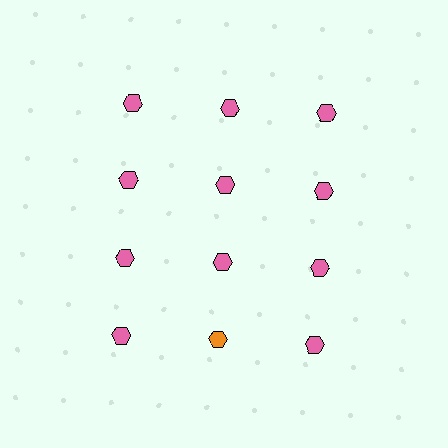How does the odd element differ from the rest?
It has a different color: orange instead of pink.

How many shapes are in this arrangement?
There are 12 shapes arranged in a grid pattern.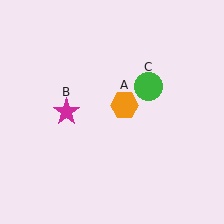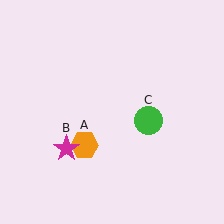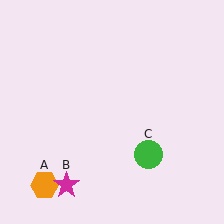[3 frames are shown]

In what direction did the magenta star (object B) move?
The magenta star (object B) moved down.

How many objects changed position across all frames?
3 objects changed position: orange hexagon (object A), magenta star (object B), green circle (object C).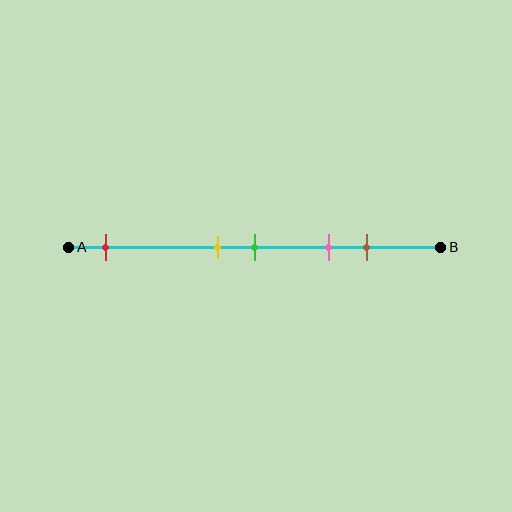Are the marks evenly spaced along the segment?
No, the marks are not evenly spaced.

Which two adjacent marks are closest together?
The yellow and green marks are the closest adjacent pair.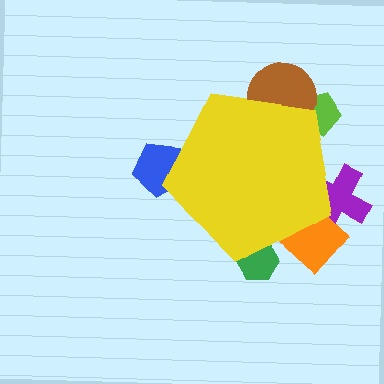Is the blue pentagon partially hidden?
Yes, the blue pentagon is partially hidden behind the yellow pentagon.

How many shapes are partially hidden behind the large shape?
6 shapes are partially hidden.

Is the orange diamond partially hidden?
Yes, the orange diamond is partially hidden behind the yellow pentagon.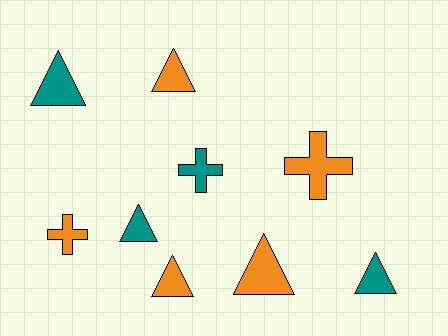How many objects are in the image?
There are 9 objects.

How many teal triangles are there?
There are 3 teal triangles.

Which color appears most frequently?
Orange, with 5 objects.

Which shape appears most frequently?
Triangle, with 6 objects.